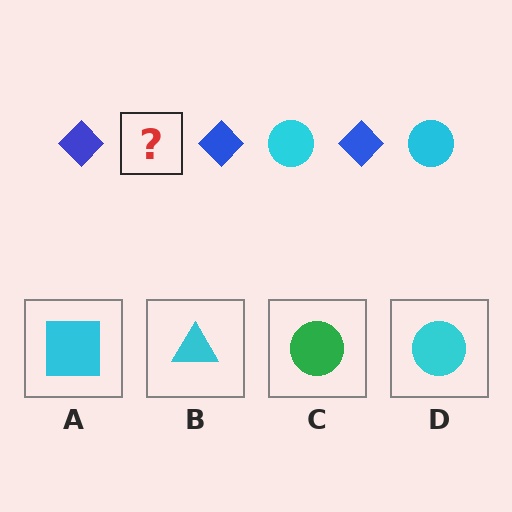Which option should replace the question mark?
Option D.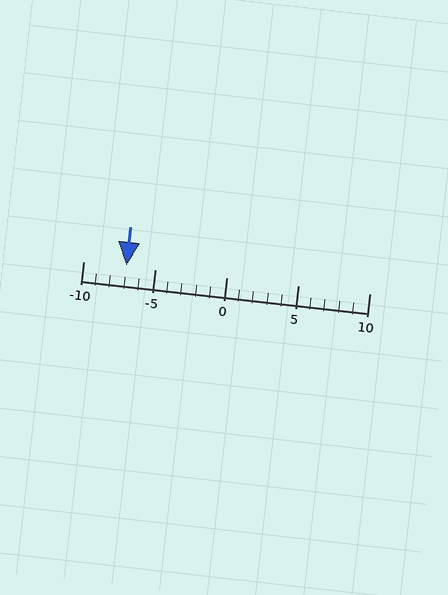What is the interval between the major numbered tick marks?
The major tick marks are spaced 5 units apart.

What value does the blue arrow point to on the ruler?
The blue arrow points to approximately -7.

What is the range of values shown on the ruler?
The ruler shows values from -10 to 10.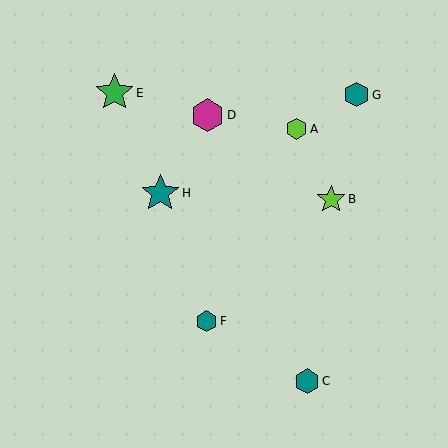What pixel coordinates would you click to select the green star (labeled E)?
Click at (115, 93) to select the green star E.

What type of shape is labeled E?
Shape E is a green star.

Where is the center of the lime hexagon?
The center of the lime hexagon is at (297, 129).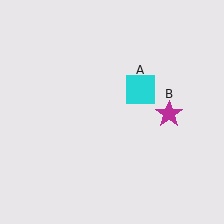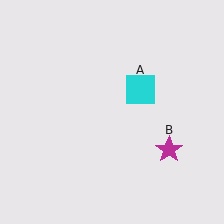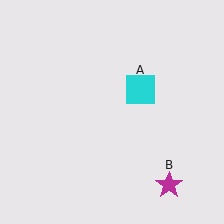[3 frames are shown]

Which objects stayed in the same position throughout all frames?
Cyan square (object A) remained stationary.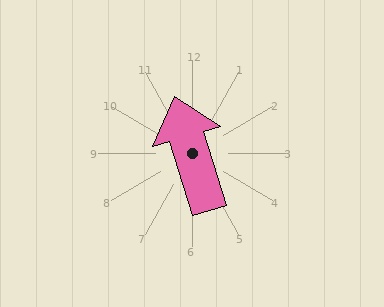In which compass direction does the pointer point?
North.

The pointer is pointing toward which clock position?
Roughly 11 o'clock.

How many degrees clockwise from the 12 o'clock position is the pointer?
Approximately 343 degrees.